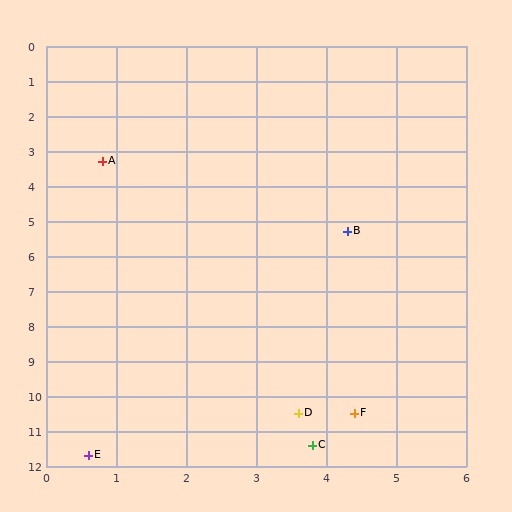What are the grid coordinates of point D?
Point D is at approximately (3.6, 10.5).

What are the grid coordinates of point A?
Point A is at approximately (0.8, 3.3).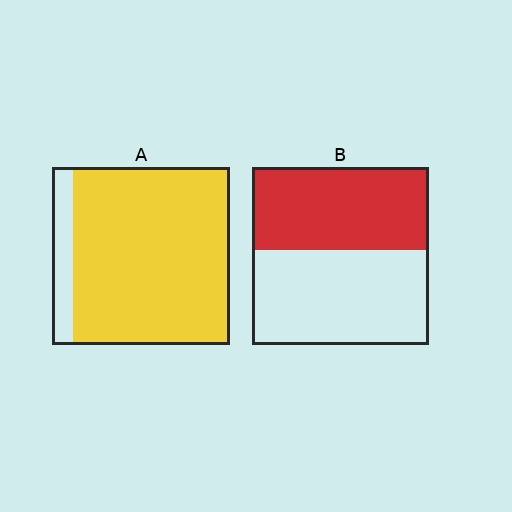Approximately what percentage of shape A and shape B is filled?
A is approximately 90% and B is approximately 45%.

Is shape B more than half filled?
Roughly half.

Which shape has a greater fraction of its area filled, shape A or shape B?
Shape A.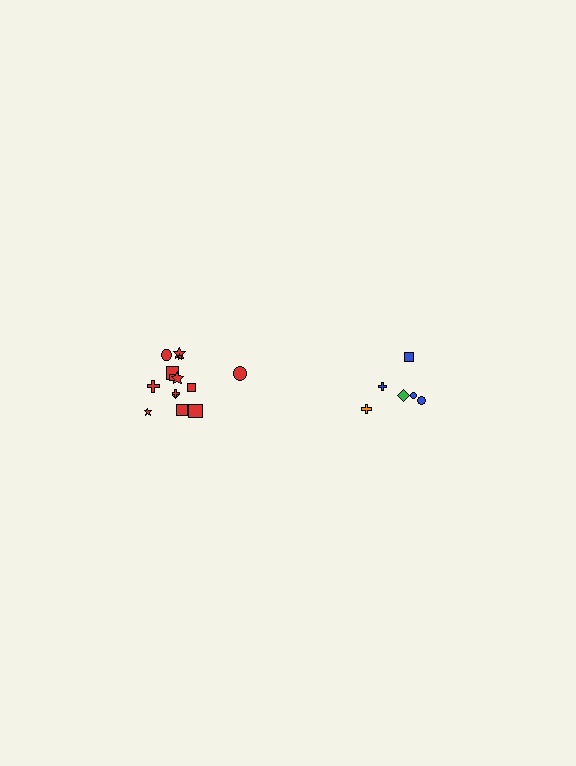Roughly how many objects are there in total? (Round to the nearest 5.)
Roughly 20 objects in total.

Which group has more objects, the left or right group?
The left group.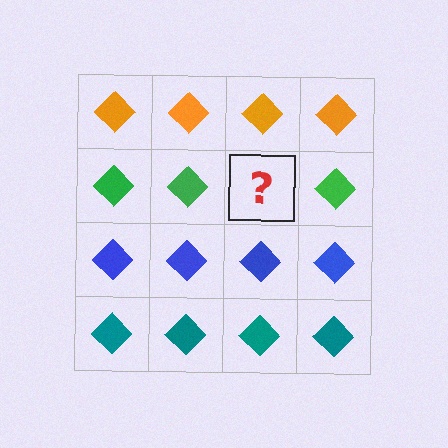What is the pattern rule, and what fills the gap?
The rule is that each row has a consistent color. The gap should be filled with a green diamond.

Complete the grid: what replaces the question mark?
The question mark should be replaced with a green diamond.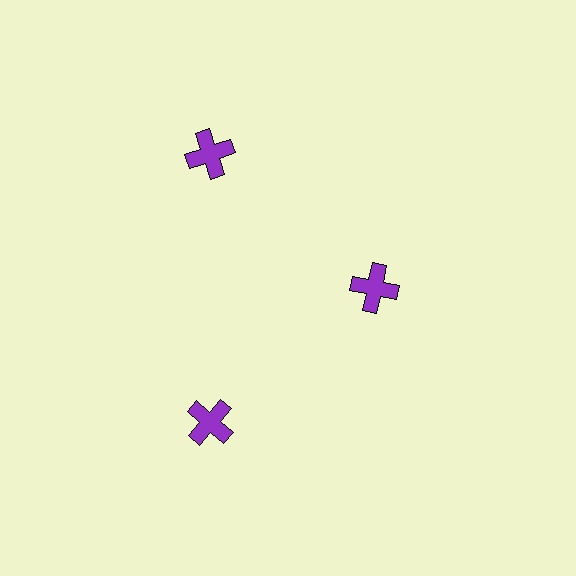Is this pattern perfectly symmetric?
No. The 3 purple crosses are arranged in a ring, but one element near the 3 o'clock position is pulled inward toward the center, breaking the 3-fold rotational symmetry.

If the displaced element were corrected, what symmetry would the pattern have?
It would have 3-fold rotational symmetry — the pattern would map onto itself every 120 degrees.